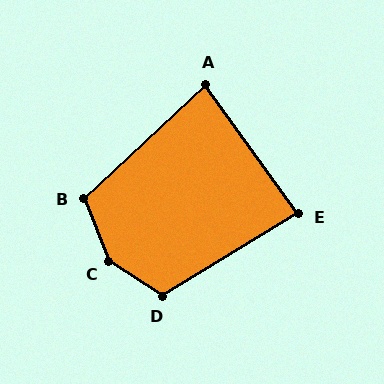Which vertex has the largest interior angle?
C, at approximately 145 degrees.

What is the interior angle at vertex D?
Approximately 116 degrees (obtuse).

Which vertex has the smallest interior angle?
A, at approximately 83 degrees.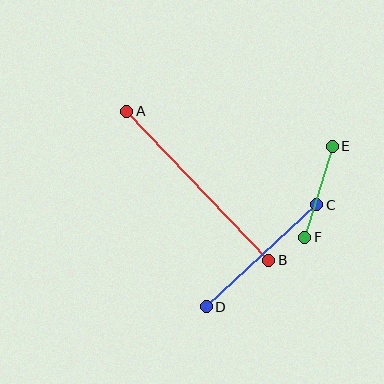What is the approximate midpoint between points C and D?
The midpoint is at approximately (261, 256) pixels.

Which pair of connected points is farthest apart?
Points A and B are farthest apart.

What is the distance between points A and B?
The distance is approximately 206 pixels.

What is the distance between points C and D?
The distance is approximately 150 pixels.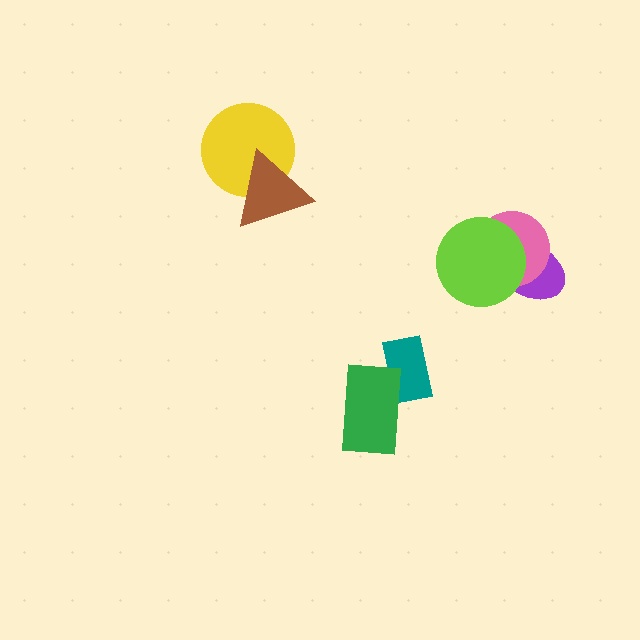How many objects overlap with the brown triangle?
1 object overlaps with the brown triangle.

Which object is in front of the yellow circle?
The brown triangle is in front of the yellow circle.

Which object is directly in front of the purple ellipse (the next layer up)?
The pink circle is directly in front of the purple ellipse.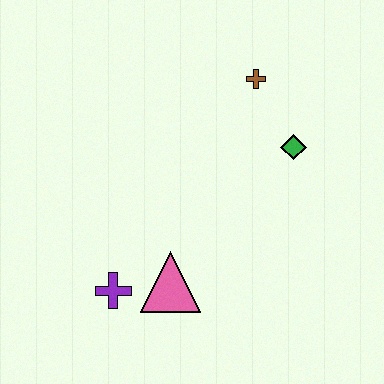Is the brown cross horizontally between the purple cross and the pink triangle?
No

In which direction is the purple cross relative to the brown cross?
The purple cross is below the brown cross.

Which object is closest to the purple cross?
The pink triangle is closest to the purple cross.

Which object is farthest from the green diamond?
The purple cross is farthest from the green diamond.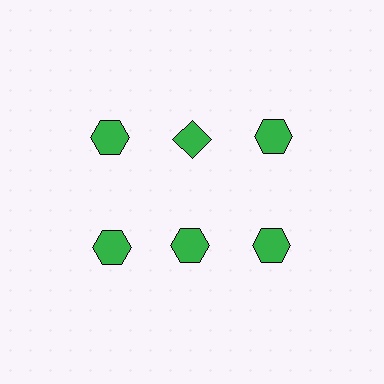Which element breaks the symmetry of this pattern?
The green diamond in the top row, second from left column breaks the symmetry. All other shapes are green hexagons.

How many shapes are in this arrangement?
There are 6 shapes arranged in a grid pattern.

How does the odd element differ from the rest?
It has a different shape: diamond instead of hexagon.